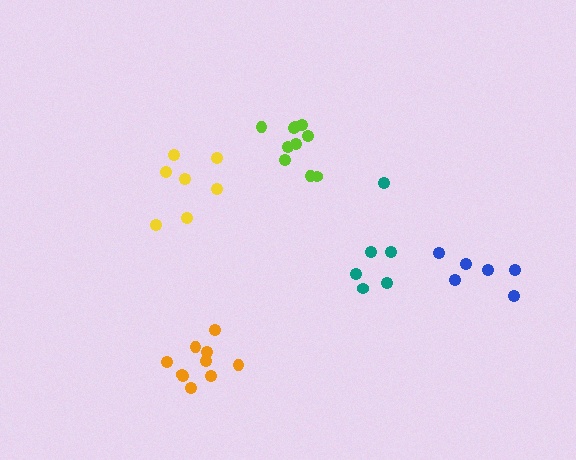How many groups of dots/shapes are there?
There are 5 groups.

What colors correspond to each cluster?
The clusters are colored: blue, teal, lime, yellow, orange.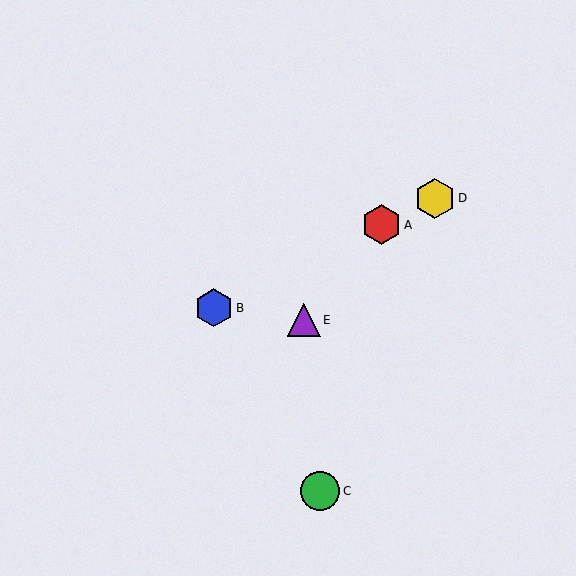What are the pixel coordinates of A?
Object A is at (382, 225).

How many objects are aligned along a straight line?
3 objects (A, B, D) are aligned along a straight line.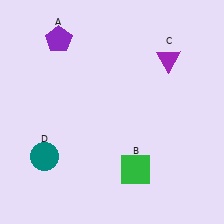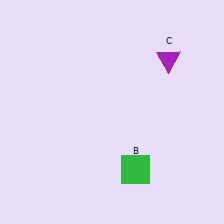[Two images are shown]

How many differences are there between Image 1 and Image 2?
There are 2 differences between the two images.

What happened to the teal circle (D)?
The teal circle (D) was removed in Image 2. It was in the bottom-left area of Image 1.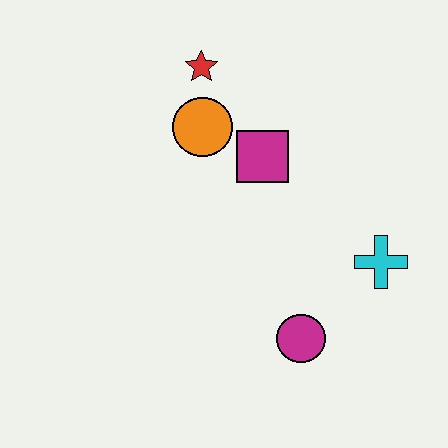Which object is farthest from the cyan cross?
The red star is farthest from the cyan cross.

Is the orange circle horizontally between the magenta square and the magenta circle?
No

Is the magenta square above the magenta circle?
Yes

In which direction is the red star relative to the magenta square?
The red star is above the magenta square.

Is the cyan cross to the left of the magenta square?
No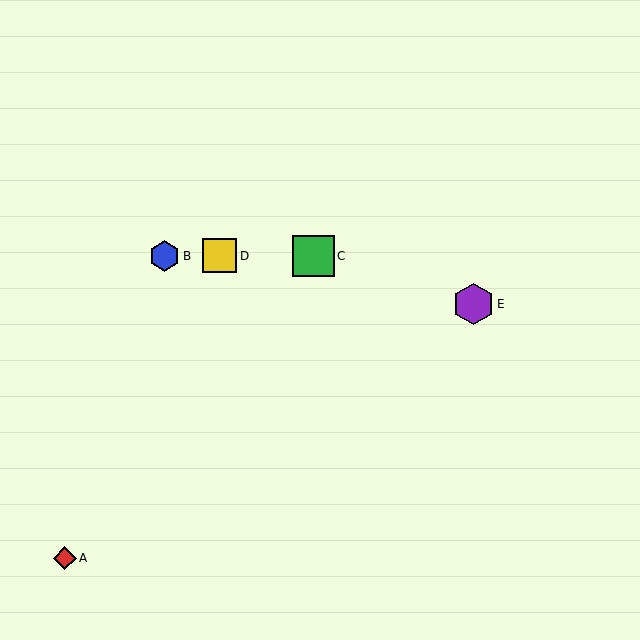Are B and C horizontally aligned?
Yes, both are at y≈256.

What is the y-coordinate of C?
Object C is at y≈256.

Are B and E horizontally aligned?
No, B is at y≈256 and E is at y≈304.